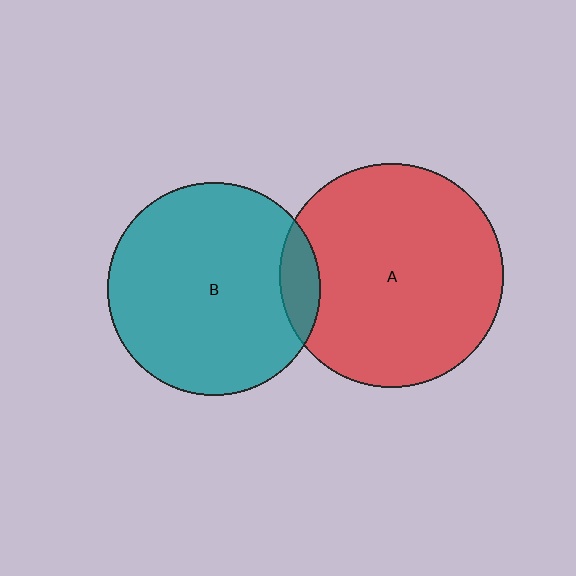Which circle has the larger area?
Circle A (red).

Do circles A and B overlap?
Yes.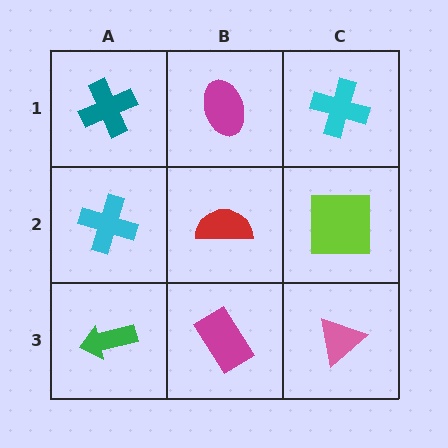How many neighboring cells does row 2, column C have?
3.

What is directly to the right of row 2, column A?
A red semicircle.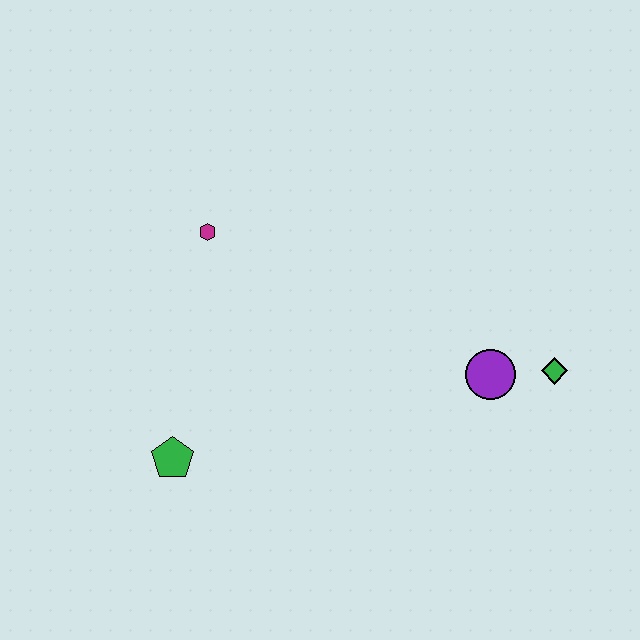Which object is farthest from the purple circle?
The green pentagon is farthest from the purple circle.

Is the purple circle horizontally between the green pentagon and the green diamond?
Yes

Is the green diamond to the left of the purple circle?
No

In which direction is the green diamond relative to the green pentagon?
The green diamond is to the right of the green pentagon.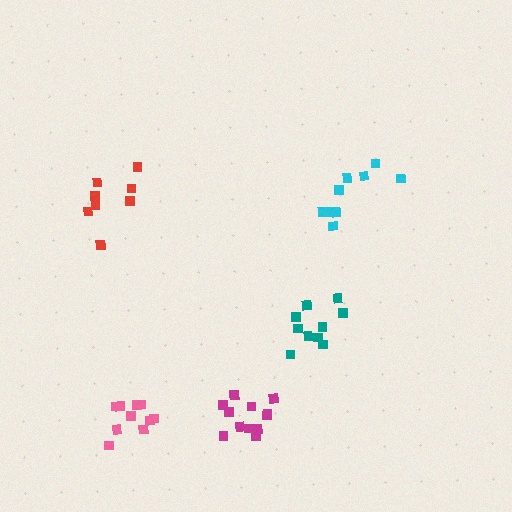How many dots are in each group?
Group 1: 10 dots, Group 2: 8 dots, Group 3: 9 dots, Group 4: 10 dots, Group 5: 12 dots (49 total).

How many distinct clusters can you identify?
There are 5 distinct clusters.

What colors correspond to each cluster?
The clusters are colored: teal, red, cyan, pink, magenta.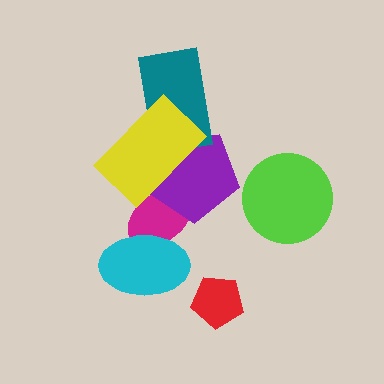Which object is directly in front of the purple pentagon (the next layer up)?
The teal rectangle is directly in front of the purple pentagon.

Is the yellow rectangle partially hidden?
No, no other shape covers it.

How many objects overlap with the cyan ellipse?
1 object overlaps with the cyan ellipse.